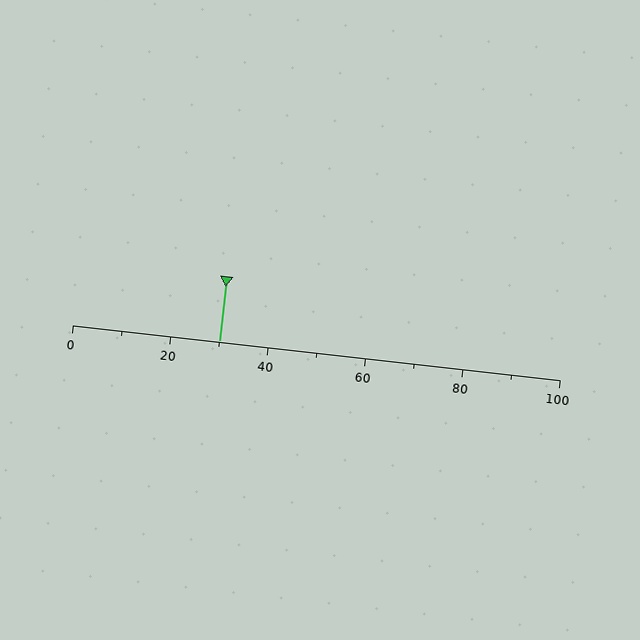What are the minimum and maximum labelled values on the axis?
The axis runs from 0 to 100.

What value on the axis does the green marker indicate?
The marker indicates approximately 30.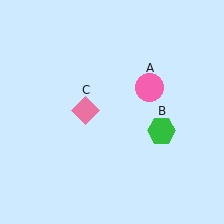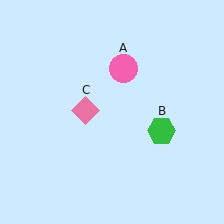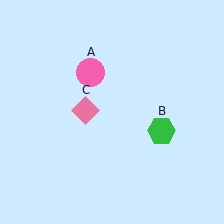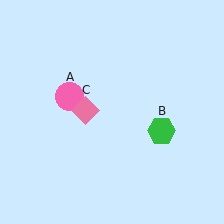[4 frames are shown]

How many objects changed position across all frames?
1 object changed position: pink circle (object A).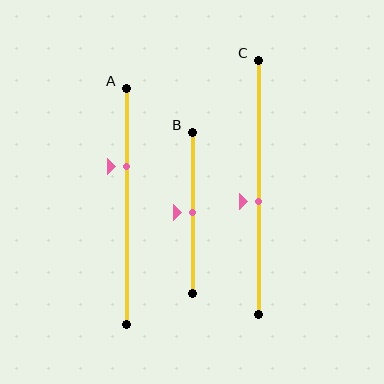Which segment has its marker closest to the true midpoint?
Segment B has its marker closest to the true midpoint.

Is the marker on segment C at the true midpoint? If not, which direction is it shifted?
No, the marker on segment C is shifted downward by about 5% of the segment length.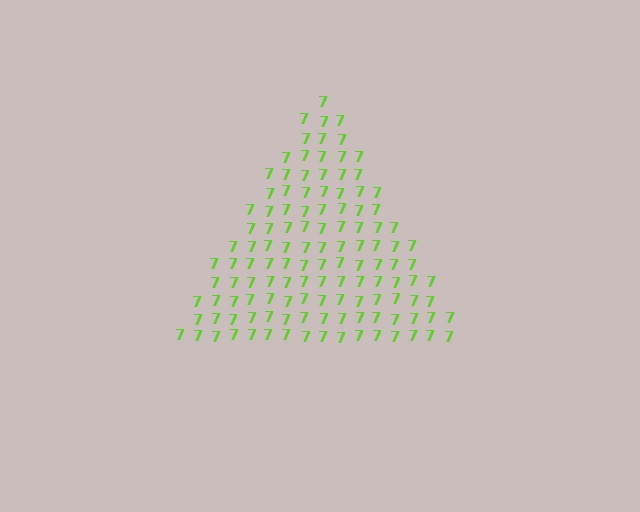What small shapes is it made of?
It is made of small digit 7's.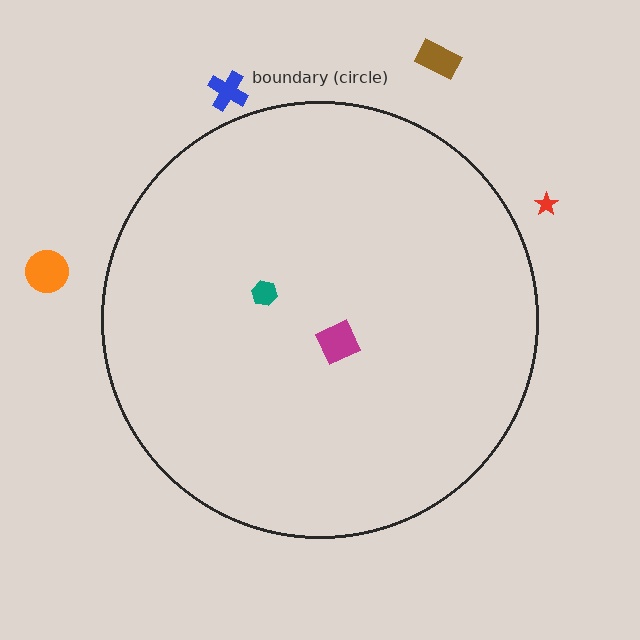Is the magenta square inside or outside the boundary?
Inside.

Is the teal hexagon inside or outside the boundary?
Inside.